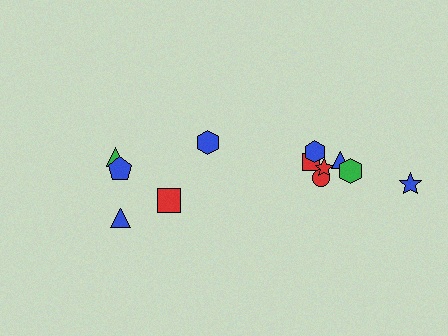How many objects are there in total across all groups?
There are 12 objects.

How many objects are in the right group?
There are 7 objects.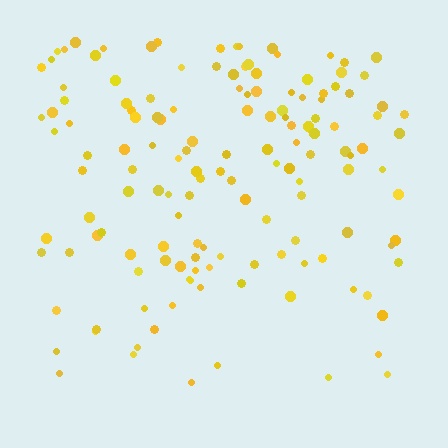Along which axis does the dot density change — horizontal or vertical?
Vertical.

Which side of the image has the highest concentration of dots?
The top.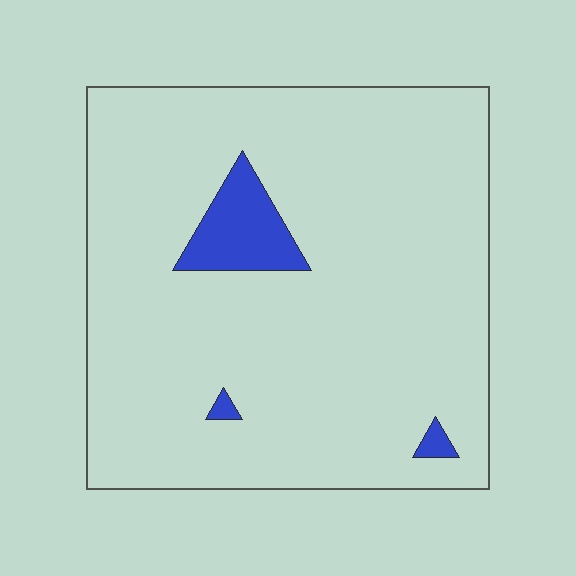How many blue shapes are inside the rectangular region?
3.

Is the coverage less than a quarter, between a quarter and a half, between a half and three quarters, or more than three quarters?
Less than a quarter.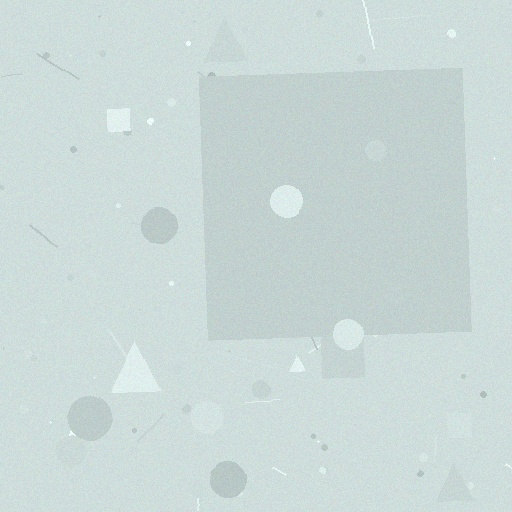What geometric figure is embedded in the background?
A square is embedded in the background.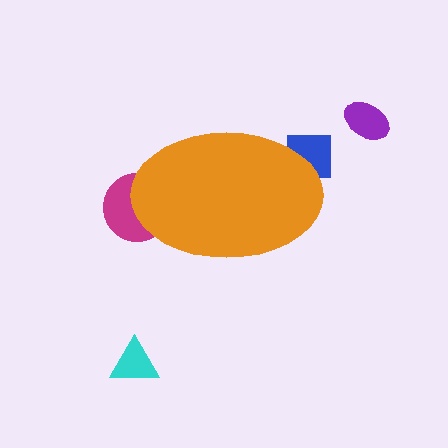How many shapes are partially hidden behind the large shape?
2 shapes are partially hidden.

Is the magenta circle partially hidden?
Yes, the magenta circle is partially hidden behind the orange ellipse.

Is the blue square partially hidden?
Yes, the blue square is partially hidden behind the orange ellipse.